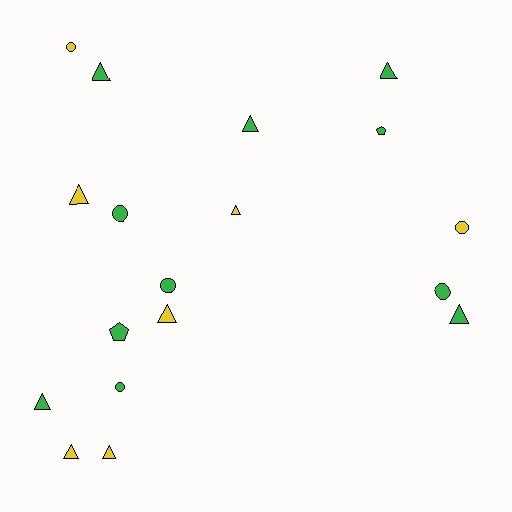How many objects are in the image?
There are 18 objects.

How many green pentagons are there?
There are 2 green pentagons.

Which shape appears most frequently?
Triangle, with 10 objects.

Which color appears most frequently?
Green, with 11 objects.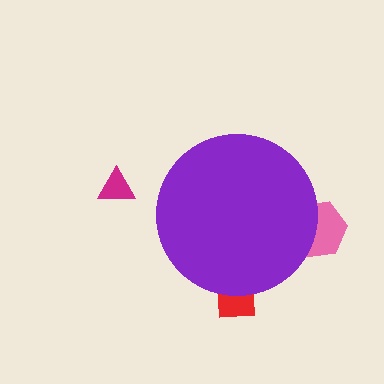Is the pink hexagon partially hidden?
Yes, the pink hexagon is partially hidden behind the purple circle.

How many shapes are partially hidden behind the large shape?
2 shapes are partially hidden.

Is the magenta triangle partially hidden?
No, the magenta triangle is fully visible.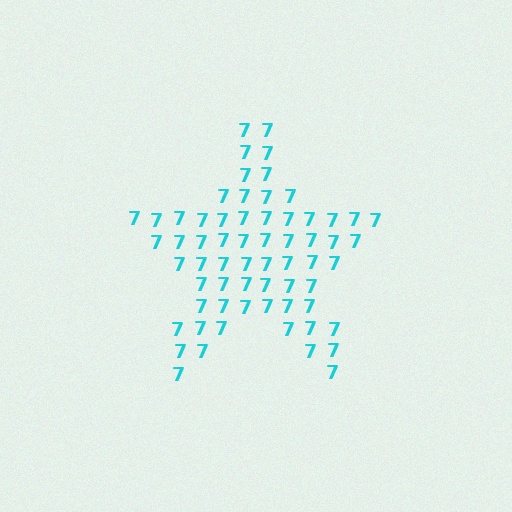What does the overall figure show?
The overall figure shows a star.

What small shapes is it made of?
It is made of small digit 7's.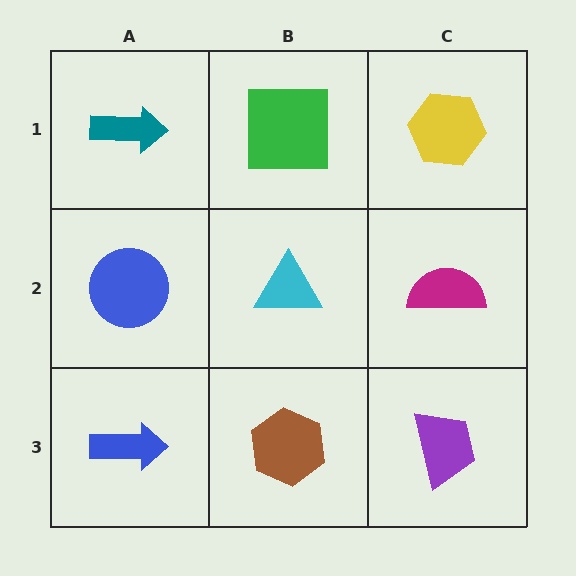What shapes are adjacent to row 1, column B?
A cyan triangle (row 2, column B), a teal arrow (row 1, column A), a yellow hexagon (row 1, column C).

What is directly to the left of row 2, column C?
A cyan triangle.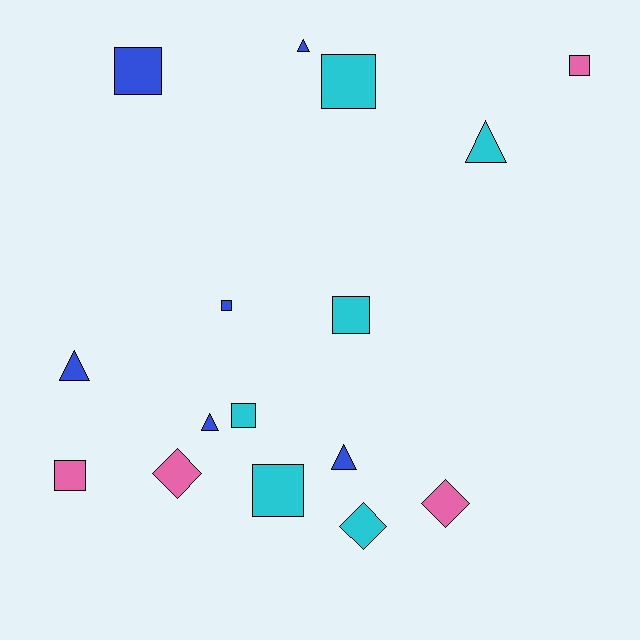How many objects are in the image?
There are 16 objects.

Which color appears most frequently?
Blue, with 6 objects.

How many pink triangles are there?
There are no pink triangles.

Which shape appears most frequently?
Square, with 8 objects.